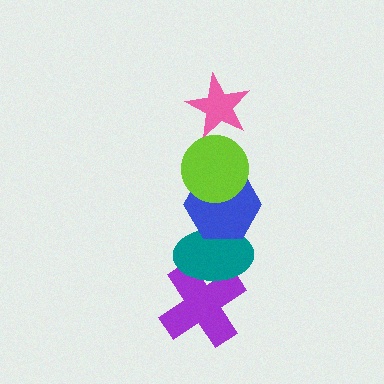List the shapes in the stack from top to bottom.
From top to bottom: the pink star, the lime circle, the blue hexagon, the teal ellipse, the purple cross.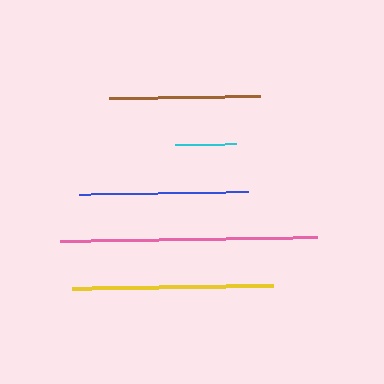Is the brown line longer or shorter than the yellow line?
The yellow line is longer than the brown line.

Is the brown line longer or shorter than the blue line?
The blue line is longer than the brown line.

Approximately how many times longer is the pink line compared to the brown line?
The pink line is approximately 1.7 times the length of the brown line.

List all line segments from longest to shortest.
From longest to shortest: pink, yellow, blue, brown, cyan.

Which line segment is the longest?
The pink line is the longest at approximately 257 pixels.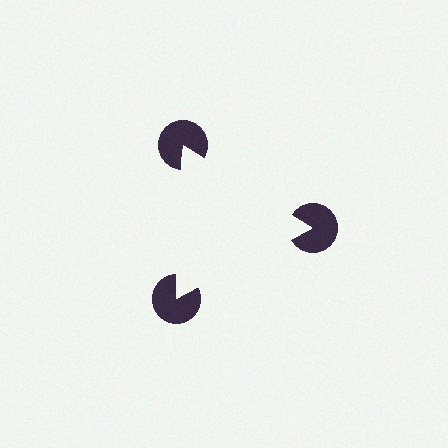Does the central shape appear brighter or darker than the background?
It typically appears slightly brighter than the background, even though no actual brightness change is drawn.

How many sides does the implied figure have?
3 sides.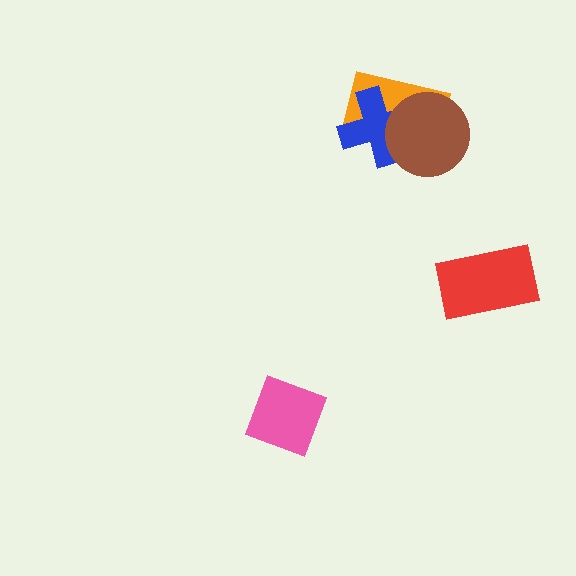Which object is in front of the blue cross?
The brown circle is in front of the blue cross.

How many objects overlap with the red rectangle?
0 objects overlap with the red rectangle.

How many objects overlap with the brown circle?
2 objects overlap with the brown circle.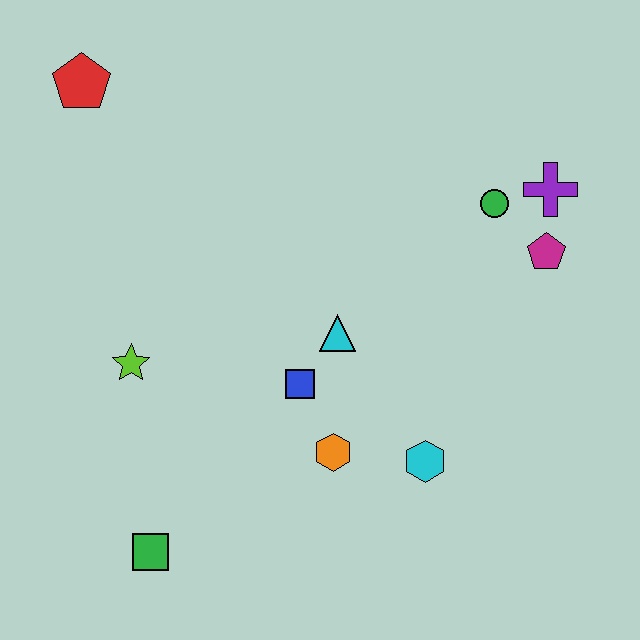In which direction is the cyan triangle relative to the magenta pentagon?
The cyan triangle is to the left of the magenta pentagon.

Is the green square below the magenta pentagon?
Yes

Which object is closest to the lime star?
The blue square is closest to the lime star.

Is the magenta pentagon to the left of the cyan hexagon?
No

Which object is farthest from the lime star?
The purple cross is farthest from the lime star.